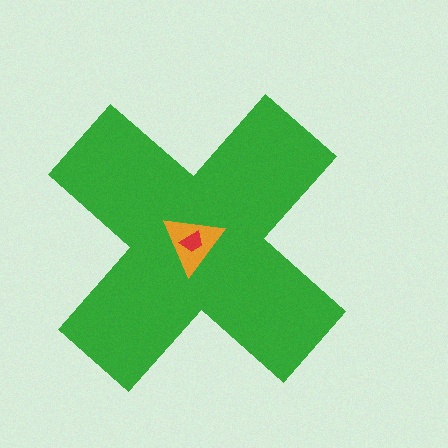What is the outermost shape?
The green cross.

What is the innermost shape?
The red trapezoid.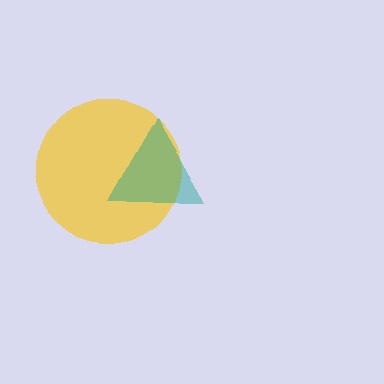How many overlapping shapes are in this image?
There are 2 overlapping shapes in the image.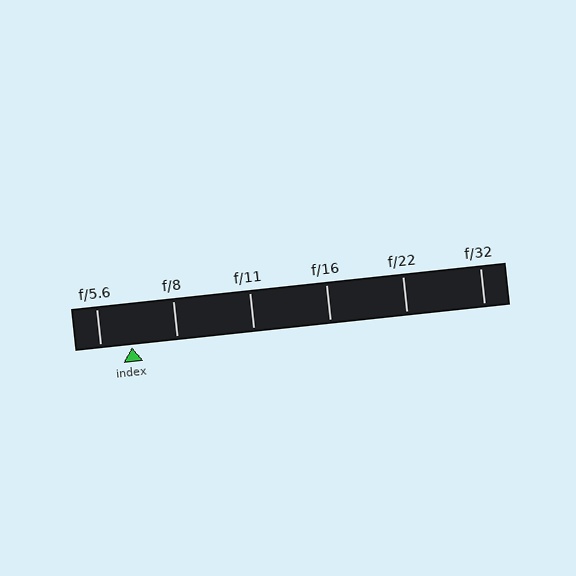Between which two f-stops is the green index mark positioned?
The index mark is between f/5.6 and f/8.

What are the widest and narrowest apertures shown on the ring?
The widest aperture shown is f/5.6 and the narrowest is f/32.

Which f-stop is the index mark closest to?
The index mark is closest to f/5.6.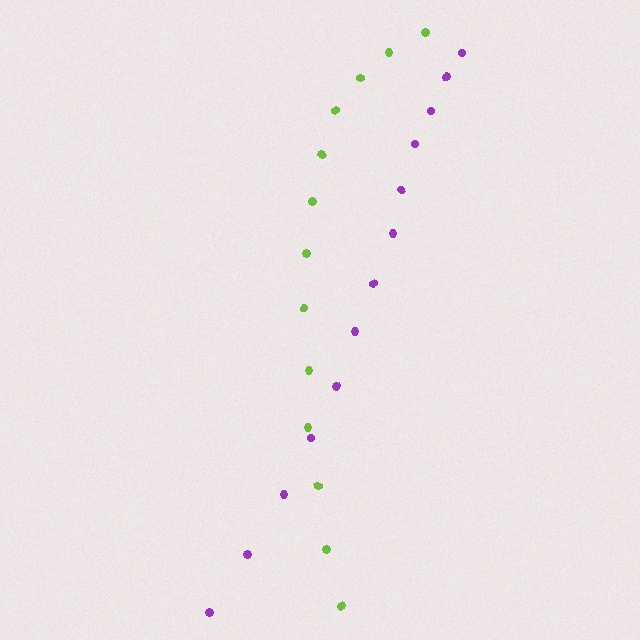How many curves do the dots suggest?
There are 2 distinct paths.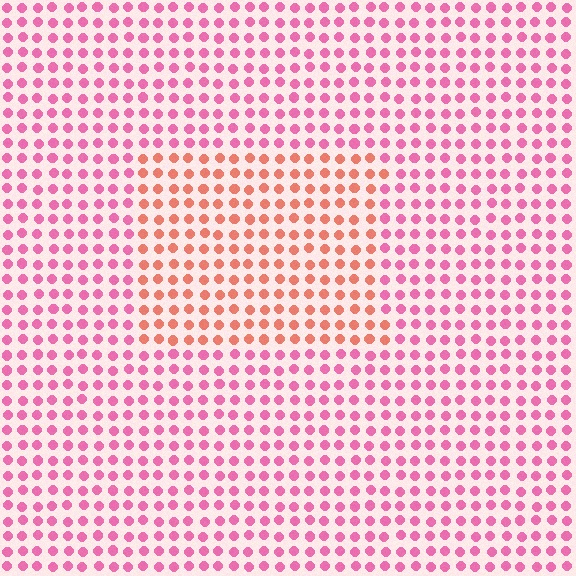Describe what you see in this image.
The image is filled with small pink elements in a uniform arrangement. A rectangle-shaped region is visible where the elements are tinted to a slightly different hue, forming a subtle color boundary.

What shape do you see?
I see a rectangle.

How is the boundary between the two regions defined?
The boundary is defined purely by a slight shift in hue (about 39 degrees). Spacing, size, and orientation are identical on both sides.